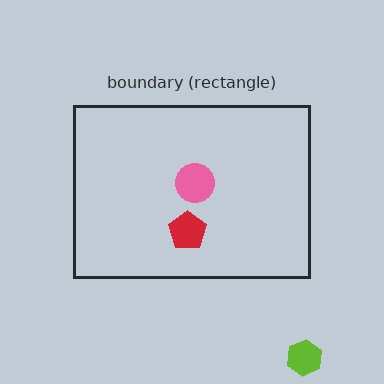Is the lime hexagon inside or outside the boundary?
Outside.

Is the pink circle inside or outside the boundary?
Inside.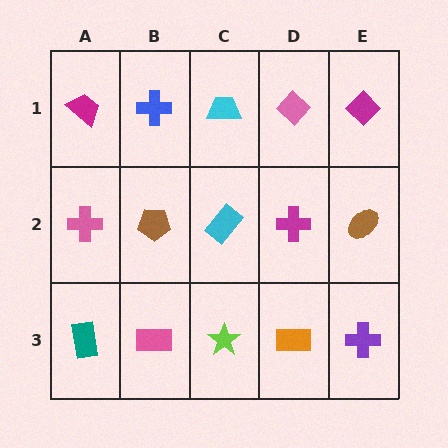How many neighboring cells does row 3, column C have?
3.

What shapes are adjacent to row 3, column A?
A pink cross (row 2, column A), a pink rectangle (row 3, column B).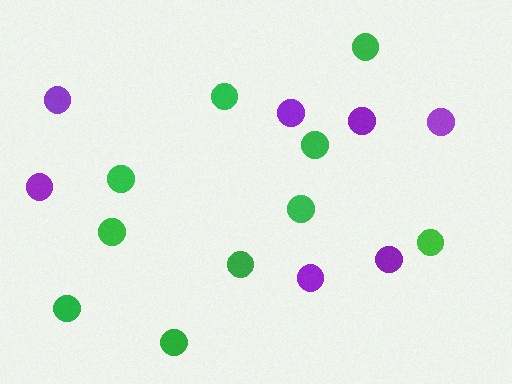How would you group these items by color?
There are 2 groups: one group of purple circles (7) and one group of green circles (10).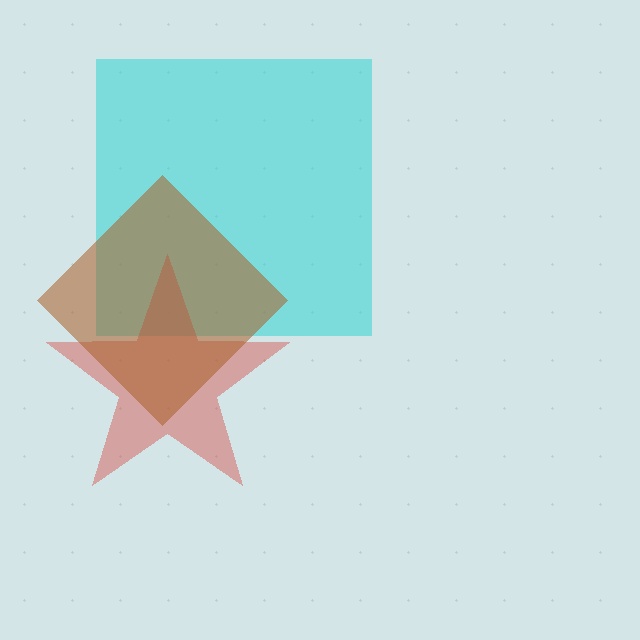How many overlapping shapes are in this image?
There are 3 overlapping shapes in the image.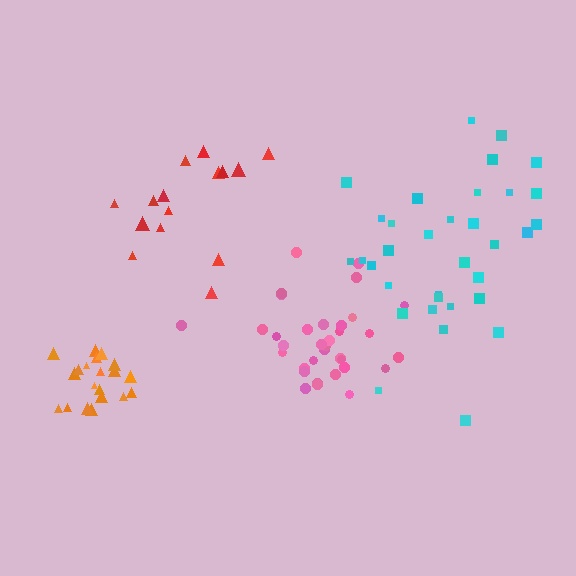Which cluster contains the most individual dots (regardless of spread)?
Pink (34).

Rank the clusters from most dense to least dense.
orange, pink, red, cyan.